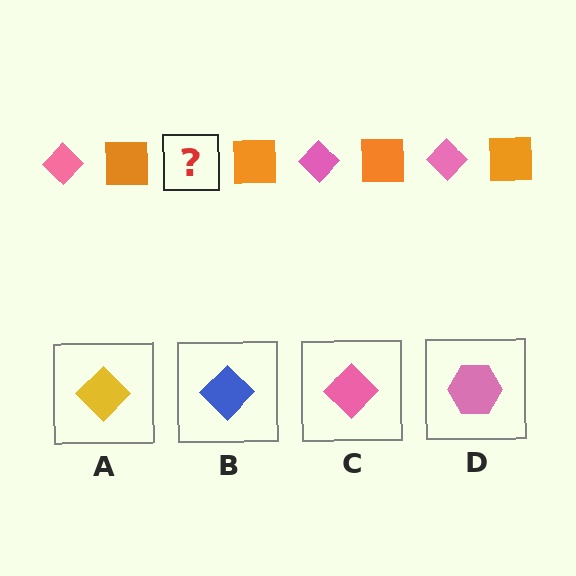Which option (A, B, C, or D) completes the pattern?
C.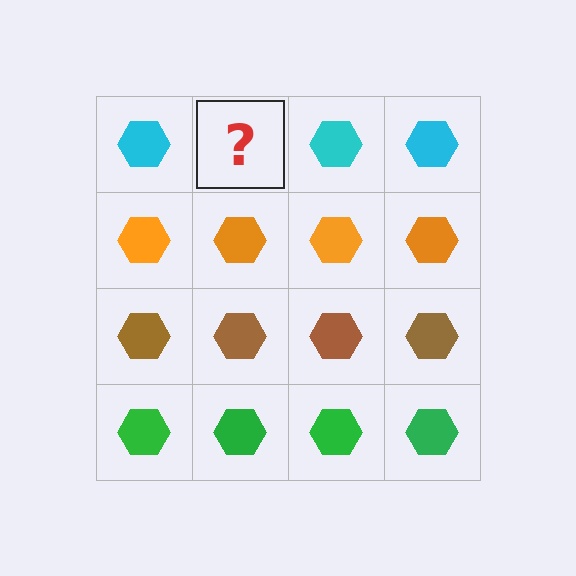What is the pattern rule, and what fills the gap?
The rule is that each row has a consistent color. The gap should be filled with a cyan hexagon.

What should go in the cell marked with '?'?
The missing cell should contain a cyan hexagon.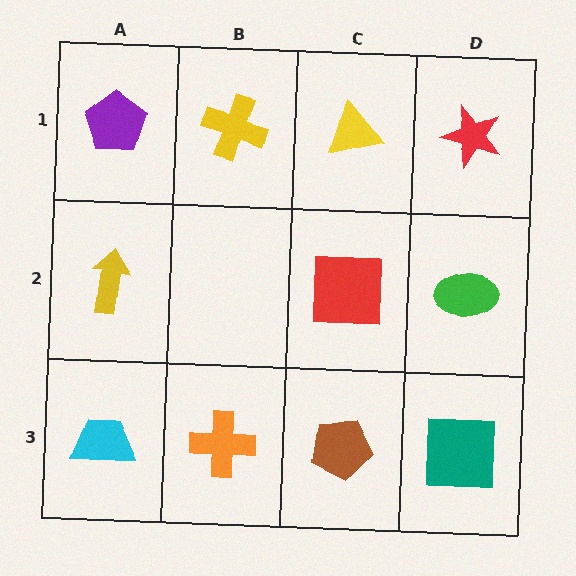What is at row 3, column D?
A teal square.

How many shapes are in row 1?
4 shapes.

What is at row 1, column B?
A yellow cross.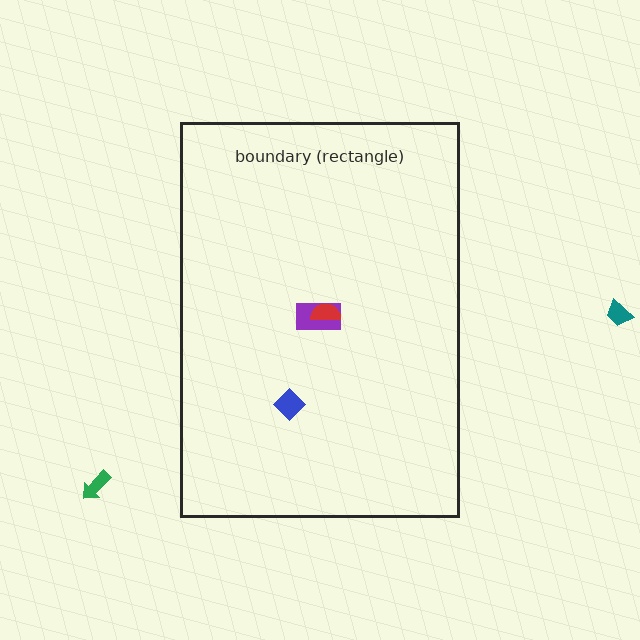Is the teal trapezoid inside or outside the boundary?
Outside.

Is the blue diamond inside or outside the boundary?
Inside.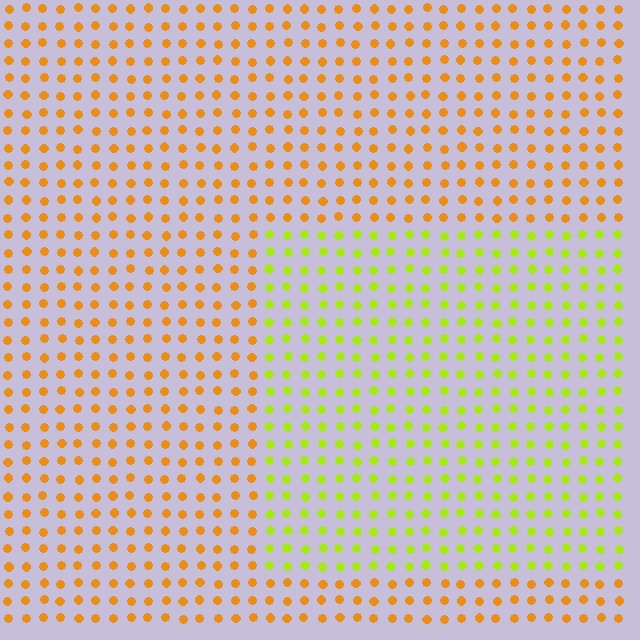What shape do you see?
I see a rectangle.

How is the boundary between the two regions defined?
The boundary is defined purely by a slight shift in hue (about 46 degrees). Spacing, size, and orientation are identical on both sides.